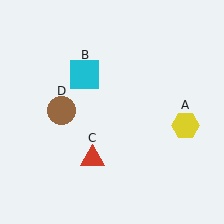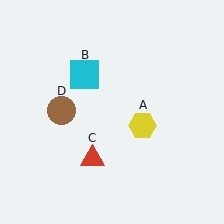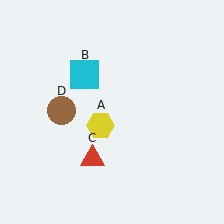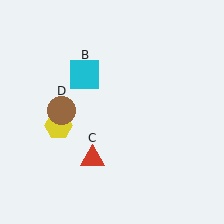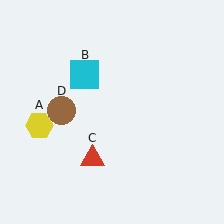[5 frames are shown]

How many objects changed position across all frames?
1 object changed position: yellow hexagon (object A).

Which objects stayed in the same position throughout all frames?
Cyan square (object B) and red triangle (object C) and brown circle (object D) remained stationary.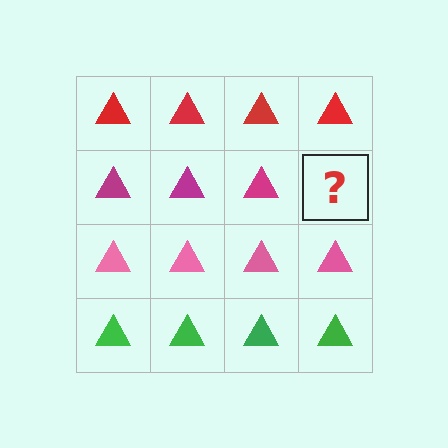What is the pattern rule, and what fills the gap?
The rule is that each row has a consistent color. The gap should be filled with a magenta triangle.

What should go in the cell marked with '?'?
The missing cell should contain a magenta triangle.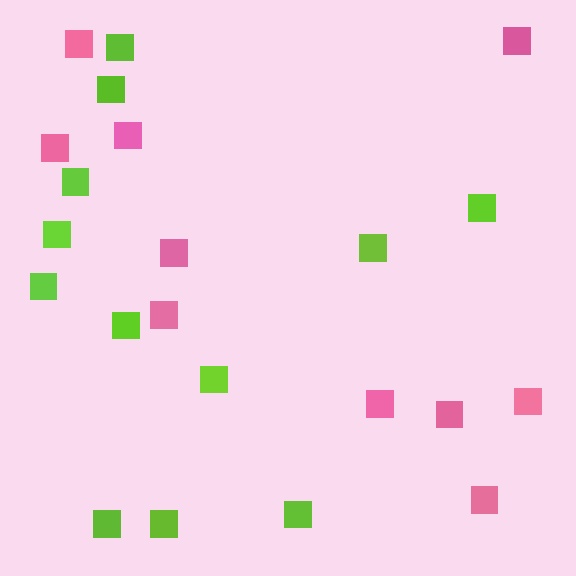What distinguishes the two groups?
There are 2 groups: one group of lime squares (12) and one group of pink squares (10).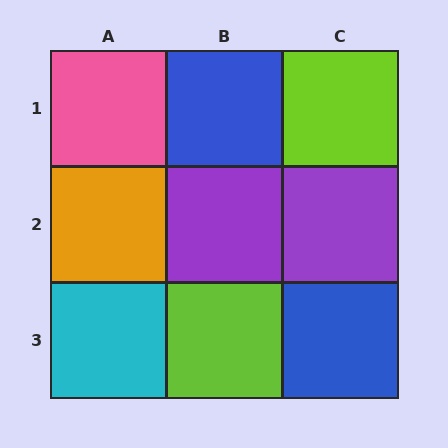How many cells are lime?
2 cells are lime.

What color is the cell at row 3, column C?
Blue.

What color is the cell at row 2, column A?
Orange.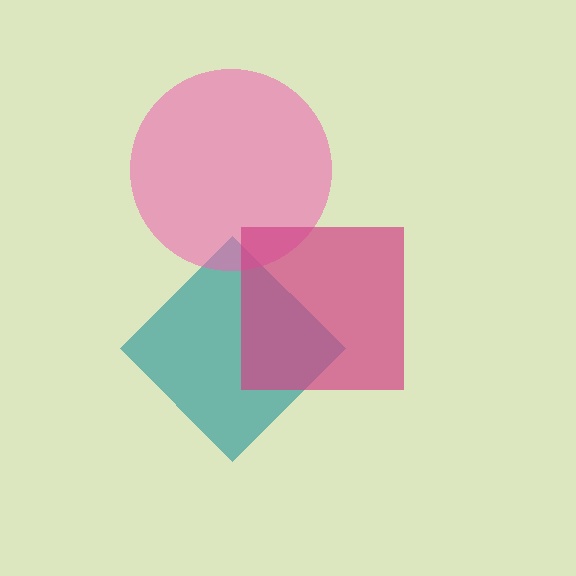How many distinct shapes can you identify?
There are 3 distinct shapes: a teal diamond, a pink circle, a magenta square.